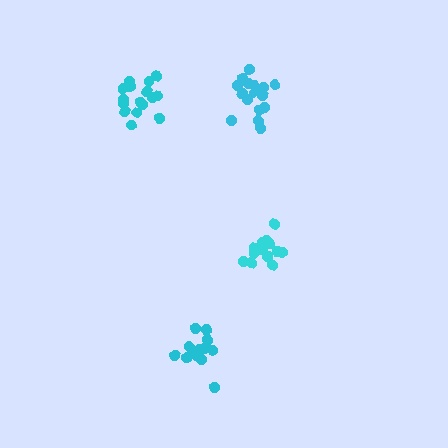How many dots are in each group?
Group 1: 13 dots, Group 2: 14 dots, Group 3: 17 dots, Group 4: 16 dots (60 total).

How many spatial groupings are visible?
There are 4 spatial groupings.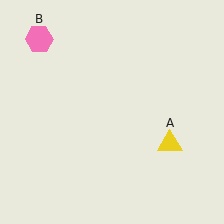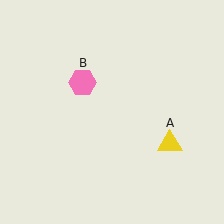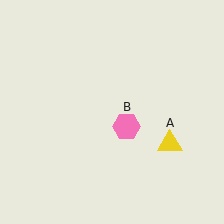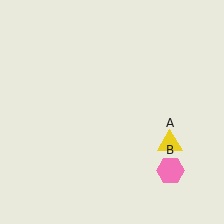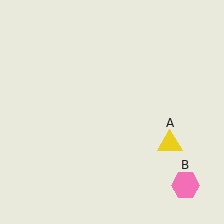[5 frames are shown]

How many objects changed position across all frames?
1 object changed position: pink hexagon (object B).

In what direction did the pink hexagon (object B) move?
The pink hexagon (object B) moved down and to the right.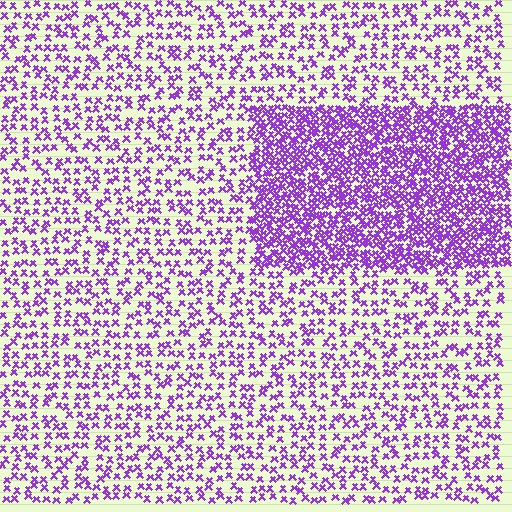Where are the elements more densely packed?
The elements are more densely packed inside the rectangle boundary.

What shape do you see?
I see a rectangle.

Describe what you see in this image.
The image contains small purple elements arranged at two different densities. A rectangle-shaped region is visible where the elements are more densely packed than the surrounding area.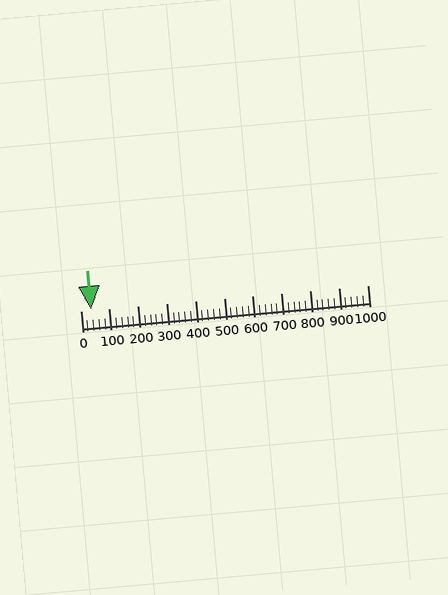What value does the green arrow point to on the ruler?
The green arrow points to approximately 38.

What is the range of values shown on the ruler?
The ruler shows values from 0 to 1000.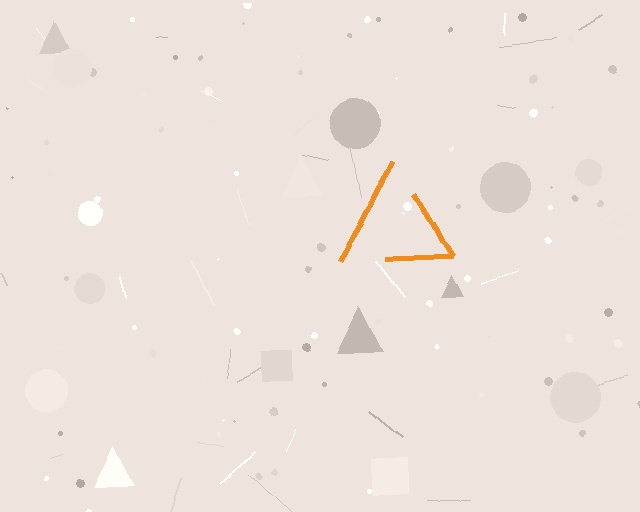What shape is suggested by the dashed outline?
The dashed outline suggests a triangle.